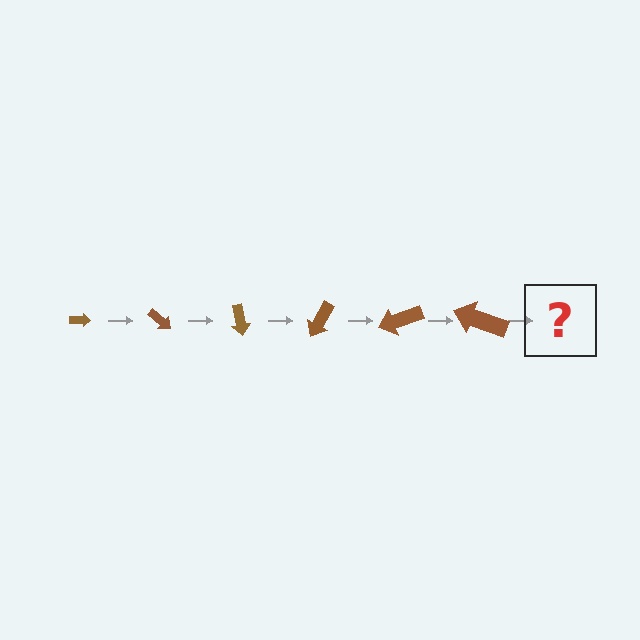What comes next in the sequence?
The next element should be an arrow, larger than the previous one and rotated 240 degrees from the start.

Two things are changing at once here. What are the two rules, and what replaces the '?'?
The two rules are that the arrow grows larger each step and it rotates 40 degrees each step. The '?' should be an arrow, larger than the previous one and rotated 240 degrees from the start.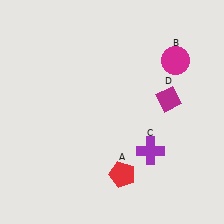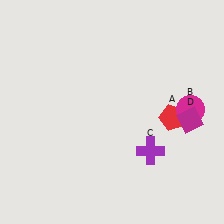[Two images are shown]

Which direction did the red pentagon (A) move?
The red pentagon (A) moved up.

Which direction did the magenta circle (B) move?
The magenta circle (B) moved down.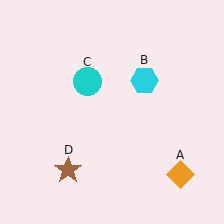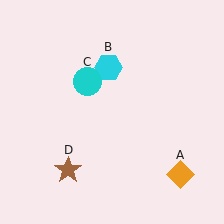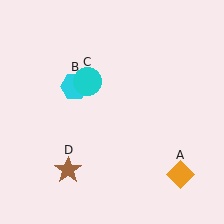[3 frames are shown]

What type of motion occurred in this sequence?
The cyan hexagon (object B) rotated counterclockwise around the center of the scene.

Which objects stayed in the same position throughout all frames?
Orange diamond (object A) and cyan circle (object C) and brown star (object D) remained stationary.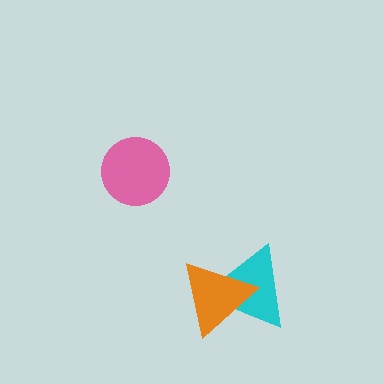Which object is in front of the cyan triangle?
The orange triangle is in front of the cyan triangle.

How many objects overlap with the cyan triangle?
1 object overlaps with the cyan triangle.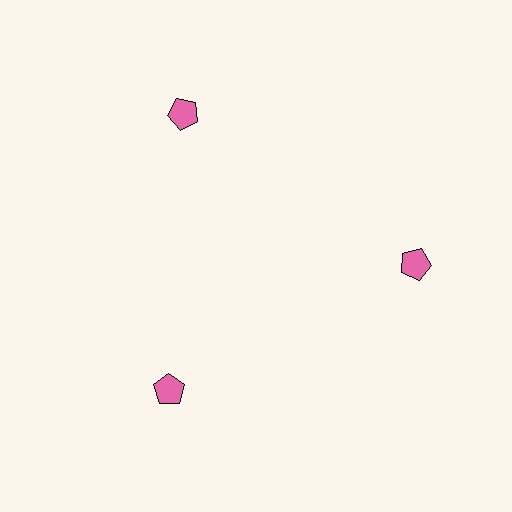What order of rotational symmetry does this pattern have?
This pattern has 3-fold rotational symmetry.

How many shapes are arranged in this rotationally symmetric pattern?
There are 3 shapes, arranged in 3 groups of 1.